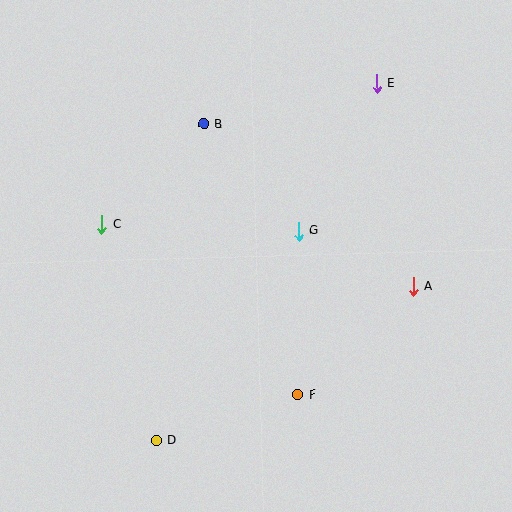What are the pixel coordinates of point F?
Point F is at (298, 395).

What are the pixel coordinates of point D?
Point D is at (156, 441).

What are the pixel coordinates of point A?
Point A is at (413, 287).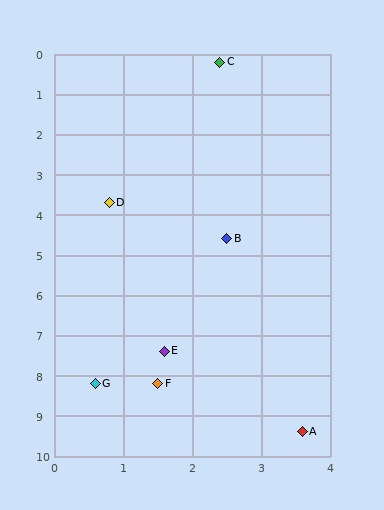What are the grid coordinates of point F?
Point F is at approximately (1.5, 8.2).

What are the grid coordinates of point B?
Point B is at approximately (2.5, 4.6).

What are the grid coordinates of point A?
Point A is at approximately (3.6, 9.4).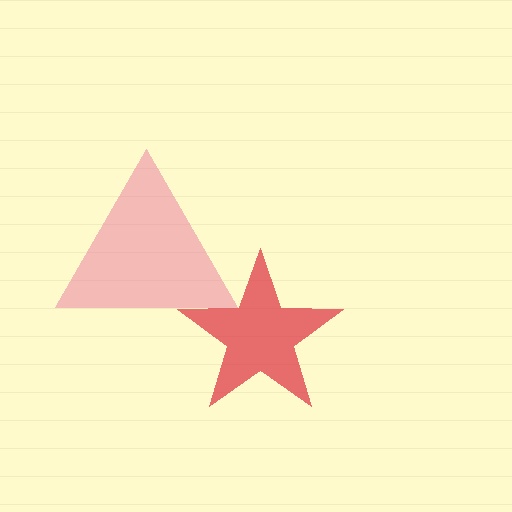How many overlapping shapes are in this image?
There are 2 overlapping shapes in the image.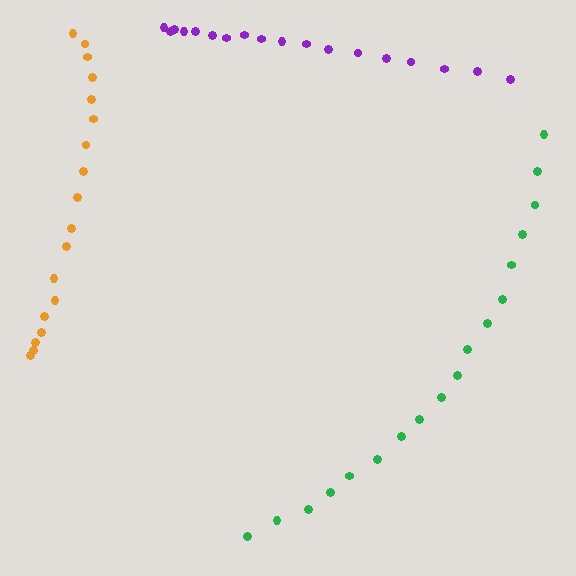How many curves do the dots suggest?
There are 3 distinct paths.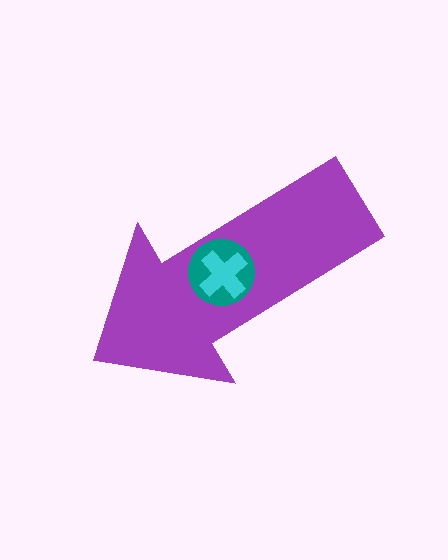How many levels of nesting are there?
3.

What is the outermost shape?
The purple arrow.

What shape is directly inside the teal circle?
The cyan cross.